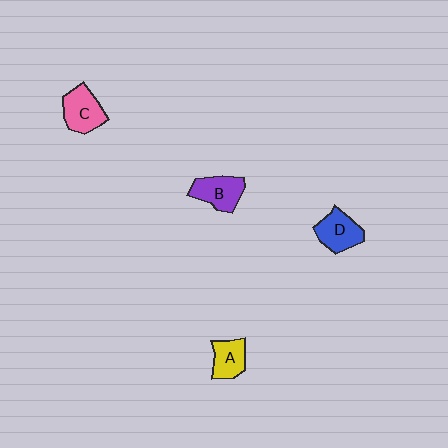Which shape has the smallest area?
Shape A (yellow).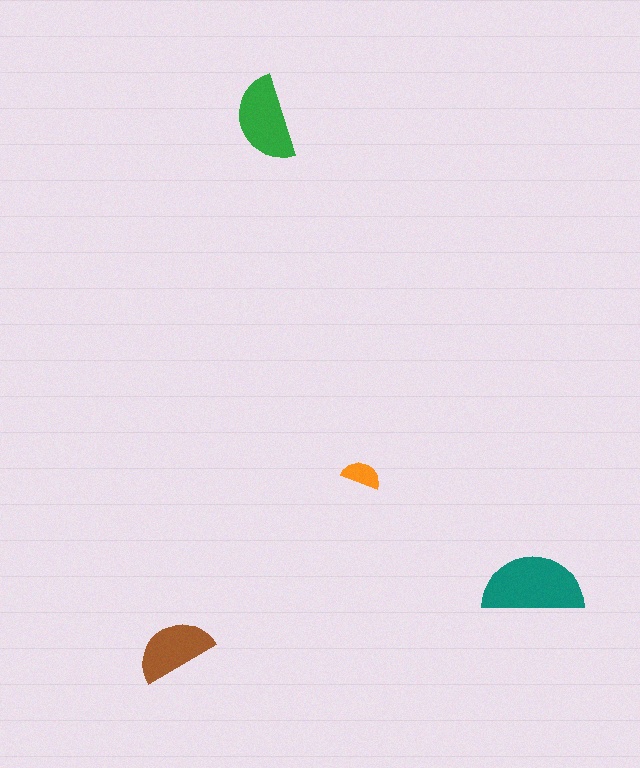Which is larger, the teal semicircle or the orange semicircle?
The teal one.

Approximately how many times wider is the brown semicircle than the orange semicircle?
About 2 times wider.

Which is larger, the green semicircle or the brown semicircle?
The green one.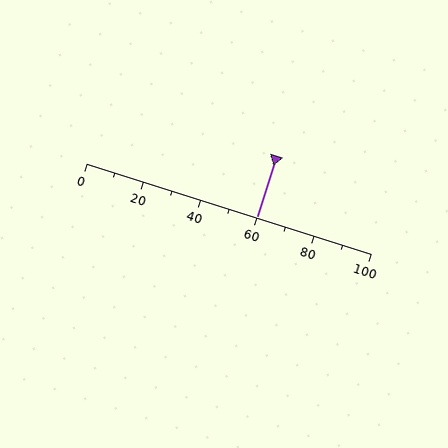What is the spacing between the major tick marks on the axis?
The major ticks are spaced 20 apart.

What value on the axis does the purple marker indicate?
The marker indicates approximately 60.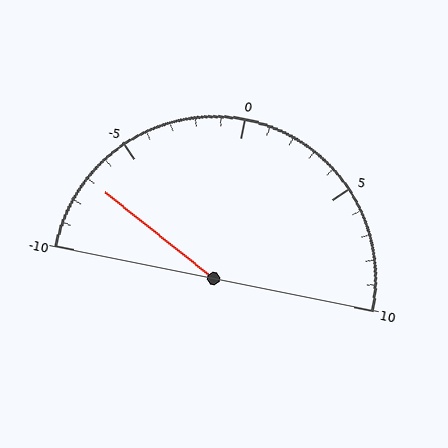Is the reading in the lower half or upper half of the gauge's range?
The reading is in the lower half of the range (-10 to 10).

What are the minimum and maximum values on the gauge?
The gauge ranges from -10 to 10.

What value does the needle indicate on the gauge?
The needle indicates approximately -7.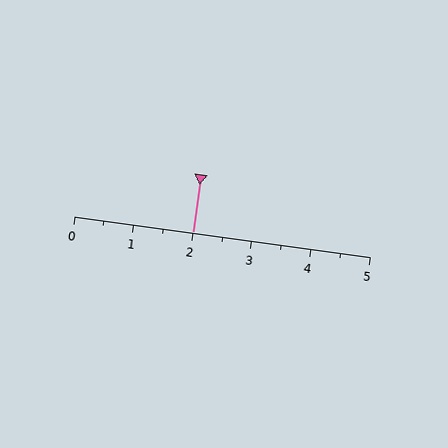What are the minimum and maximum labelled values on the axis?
The axis runs from 0 to 5.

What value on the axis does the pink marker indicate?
The marker indicates approximately 2.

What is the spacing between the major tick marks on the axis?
The major ticks are spaced 1 apart.